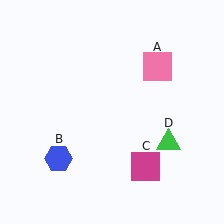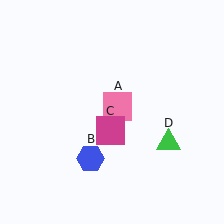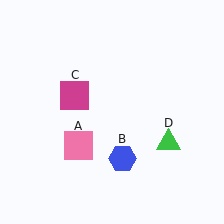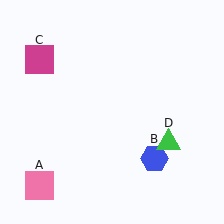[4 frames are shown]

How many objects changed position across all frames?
3 objects changed position: pink square (object A), blue hexagon (object B), magenta square (object C).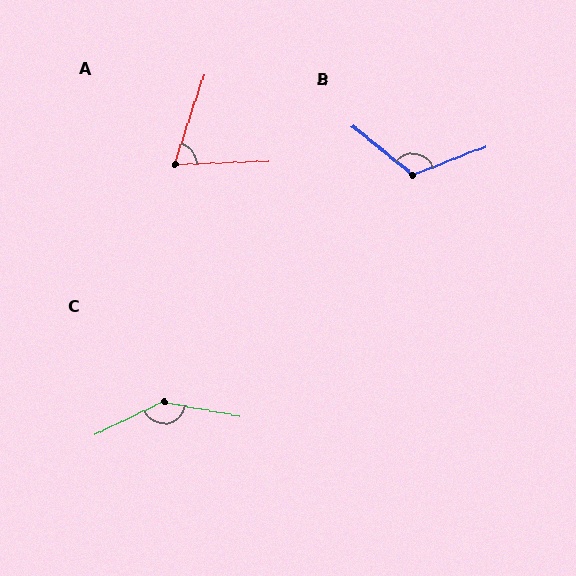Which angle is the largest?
C, at approximately 144 degrees.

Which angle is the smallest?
A, at approximately 70 degrees.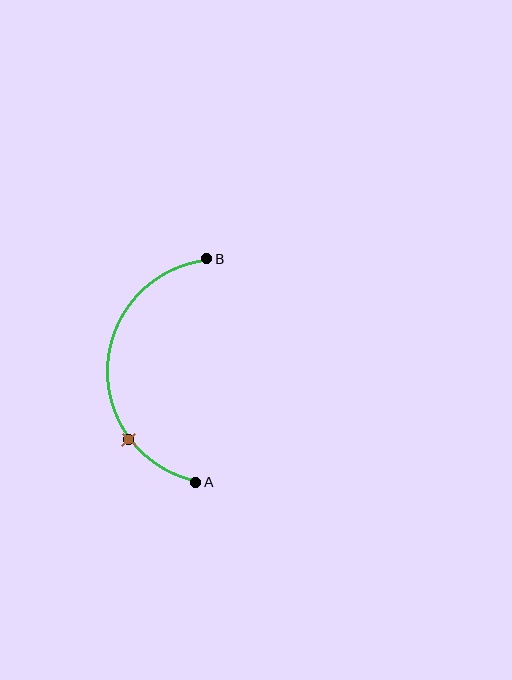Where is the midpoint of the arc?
The arc midpoint is the point on the curve farthest from the straight line joining A and B. It sits to the left of that line.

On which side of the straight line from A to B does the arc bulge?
The arc bulges to the left of the straight line connecting A and B.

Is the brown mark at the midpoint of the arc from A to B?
No. The brown mark lies on the arc but is closer to endpoint A. The arc midpoint would be at the point on the curve equidistant along the arc from both A and B.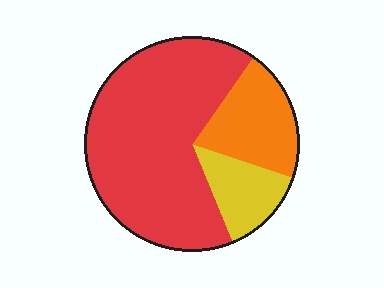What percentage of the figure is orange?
Orange takes up less than a quarter of the figure.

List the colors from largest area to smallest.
From largest to smallest: red, orange, yellow.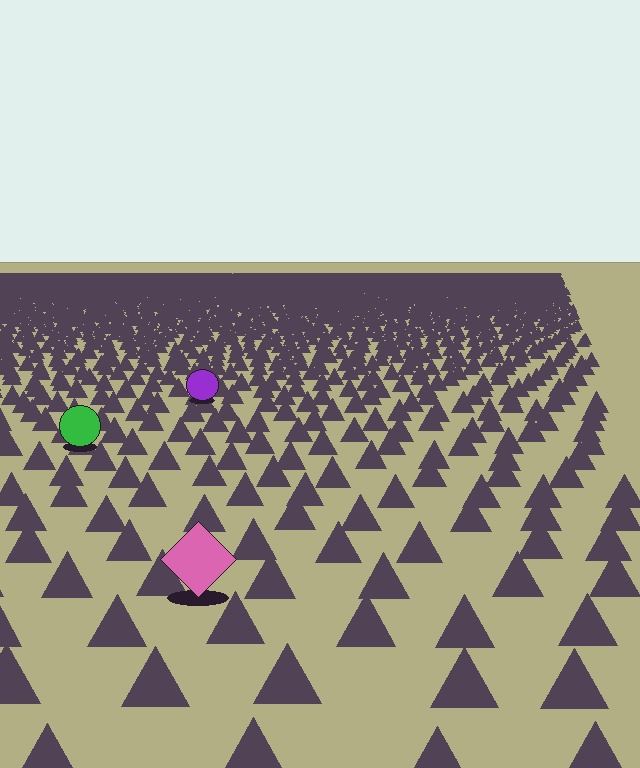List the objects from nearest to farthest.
From nearest to farthest: the pink diamond, the green circle, the purple circle.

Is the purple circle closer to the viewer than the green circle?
No. The green circle is closer — you can tell from the texture gradient: the ground texture is coarser near it.